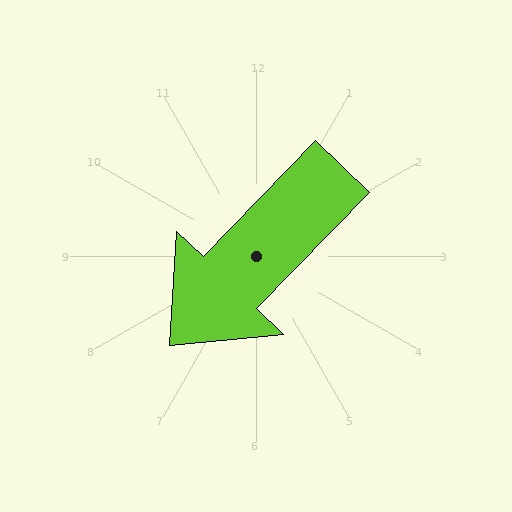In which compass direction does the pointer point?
Southwest.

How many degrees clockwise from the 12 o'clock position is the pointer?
Approximately 224 degrees.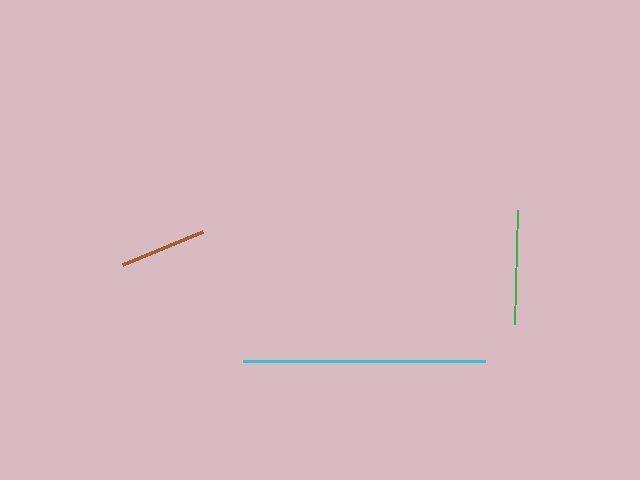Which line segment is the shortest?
The brown line is the shortest at approximately 86 pixels.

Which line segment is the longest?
The cyan line is the longest at approximately 243 pixels.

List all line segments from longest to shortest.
From longest to shortest: cyan, green, brown.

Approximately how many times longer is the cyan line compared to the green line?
The cyan line is approximately 2.1 times the length of the green line.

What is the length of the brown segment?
The brown segment is approximately 86 pixels long.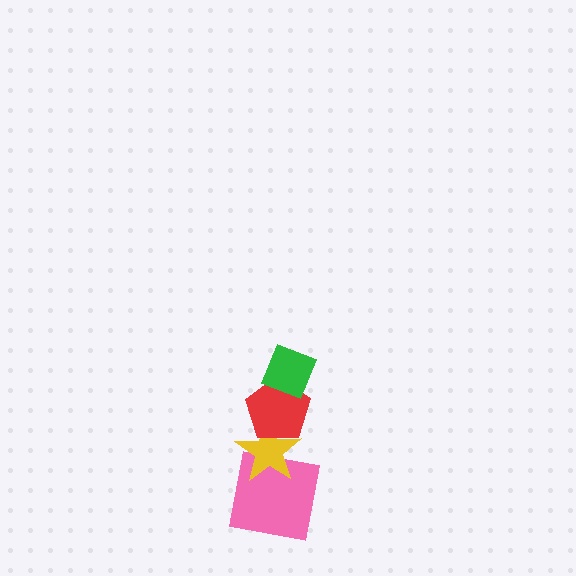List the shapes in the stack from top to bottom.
From top to bottom: the green diamond, the red pentagon, the yellow star, the pink square.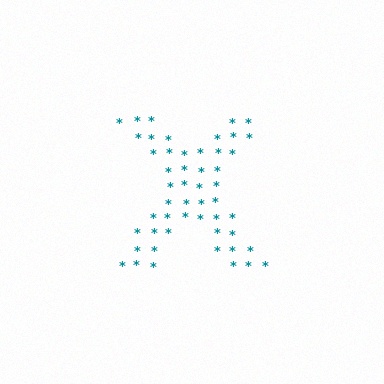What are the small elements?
The small elements are asterisks.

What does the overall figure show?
The overall figure shows the letter X.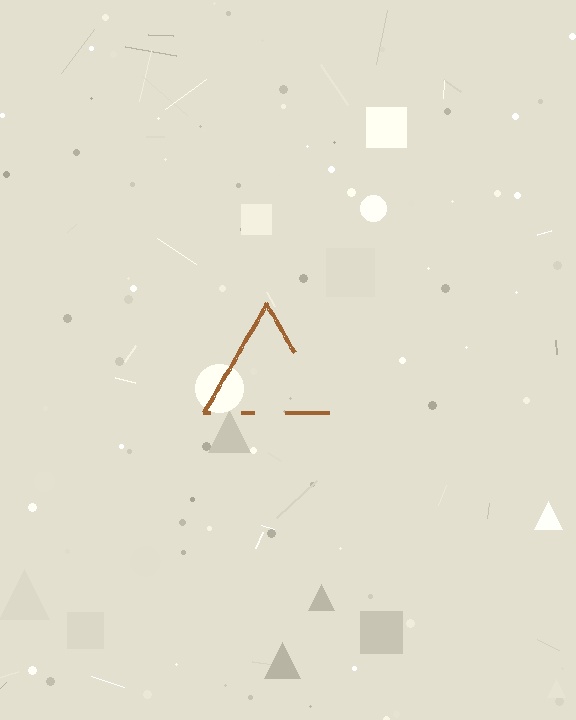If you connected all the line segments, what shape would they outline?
They would outline a triangle.